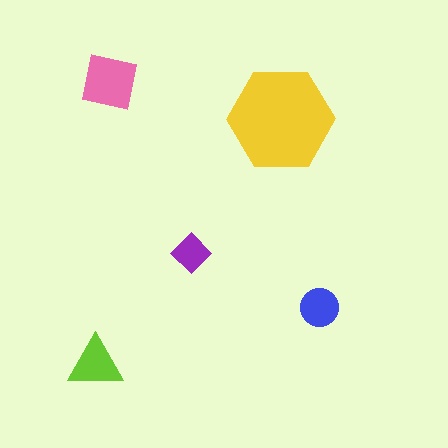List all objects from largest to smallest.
The yellow hexagon, the pink square, the lime triangle, the blue circle, the purple diamond.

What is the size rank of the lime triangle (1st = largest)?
3rd.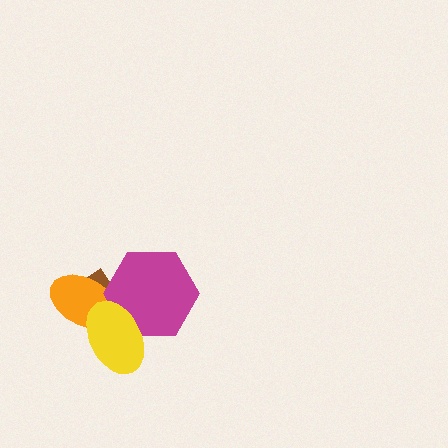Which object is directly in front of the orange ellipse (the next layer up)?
The magenta hexagon is directly in front of the orange ellipse.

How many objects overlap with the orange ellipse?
3 objects overlap with the orange ellipse.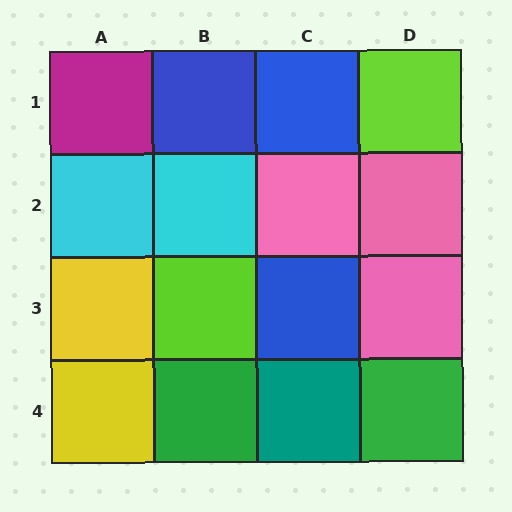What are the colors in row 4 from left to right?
Yellow, green, teal, green.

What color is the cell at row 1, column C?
Blue.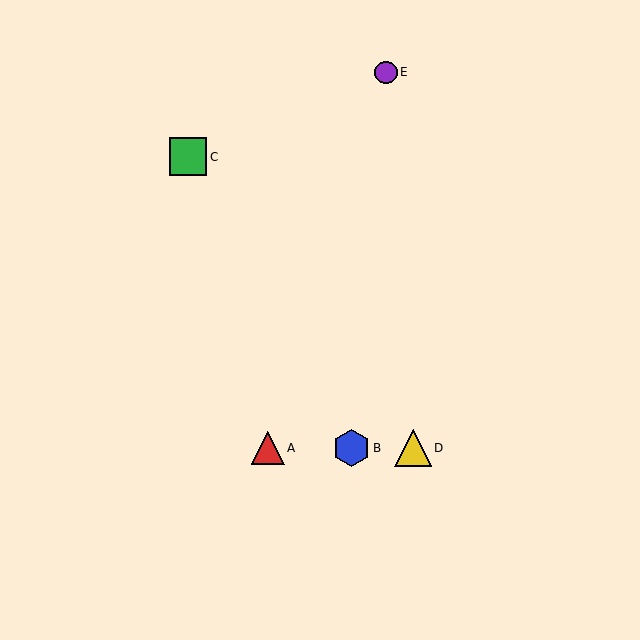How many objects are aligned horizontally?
3 objects (A, B, D) are aligned horizontally.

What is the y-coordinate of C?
Object C is at y≈157.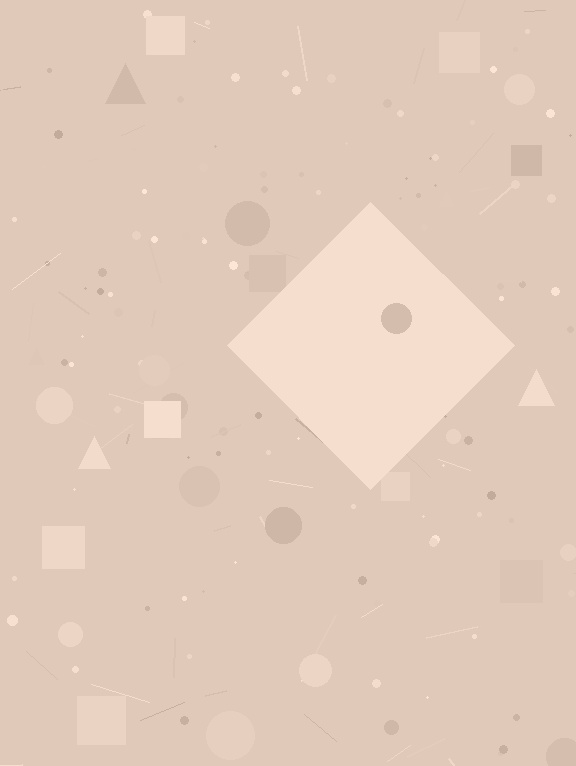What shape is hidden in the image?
A diamond is hidden in the image.